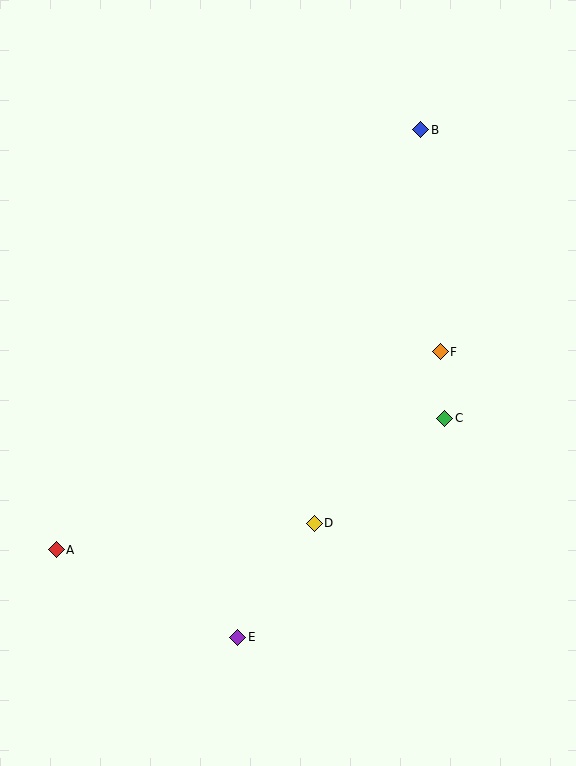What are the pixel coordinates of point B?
Point B is at (421, 130).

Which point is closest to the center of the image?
Point D at (314, 523) is closest to the center.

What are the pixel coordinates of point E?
Point E is at (238, 637).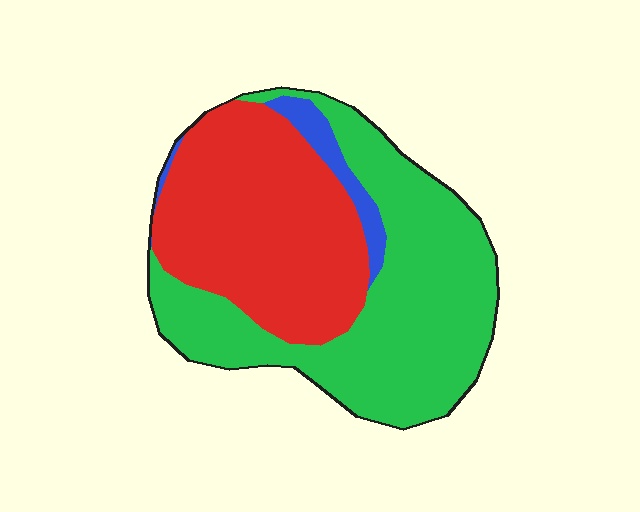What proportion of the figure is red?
Red covers roughly 45% of the figure.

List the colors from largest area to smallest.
From largest to smallest: green, red, blue.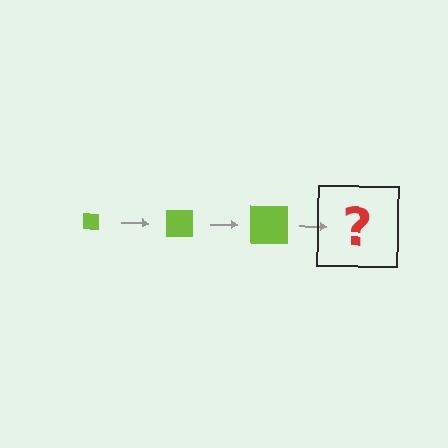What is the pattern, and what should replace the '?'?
The pattern is that the square gets progressively larger each step. The '?' should be a lime square, larger than the previous one.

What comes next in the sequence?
The next element should be a lime square, larger than the previous one.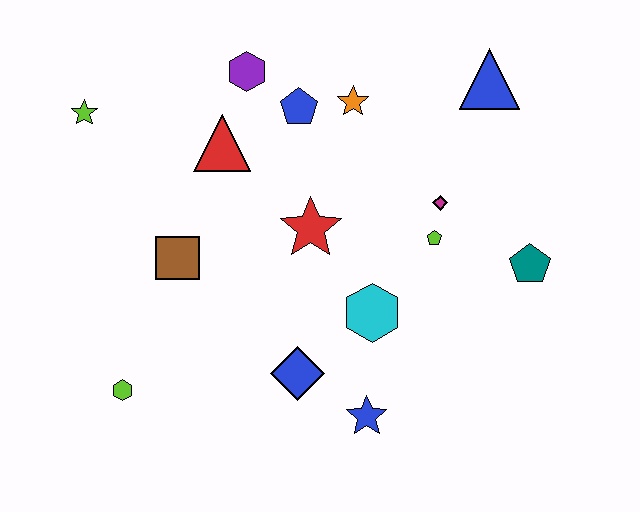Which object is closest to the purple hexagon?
The blue pentagon is closest to the purple hexagon.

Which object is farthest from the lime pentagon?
The lime star is farthest from the lime pentagon.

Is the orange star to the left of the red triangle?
No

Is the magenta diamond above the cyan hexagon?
Yes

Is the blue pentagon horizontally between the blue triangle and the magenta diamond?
No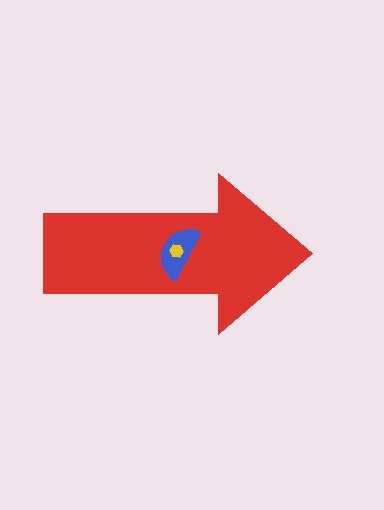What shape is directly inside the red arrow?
The blue semicircle.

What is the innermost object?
The yellow hexagon.